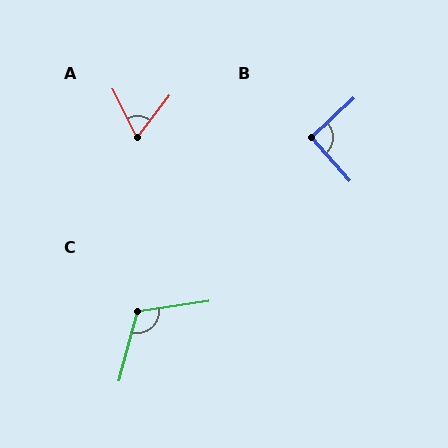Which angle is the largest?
C, at approximately 113 degrees.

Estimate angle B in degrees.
Approximately 91 degrees.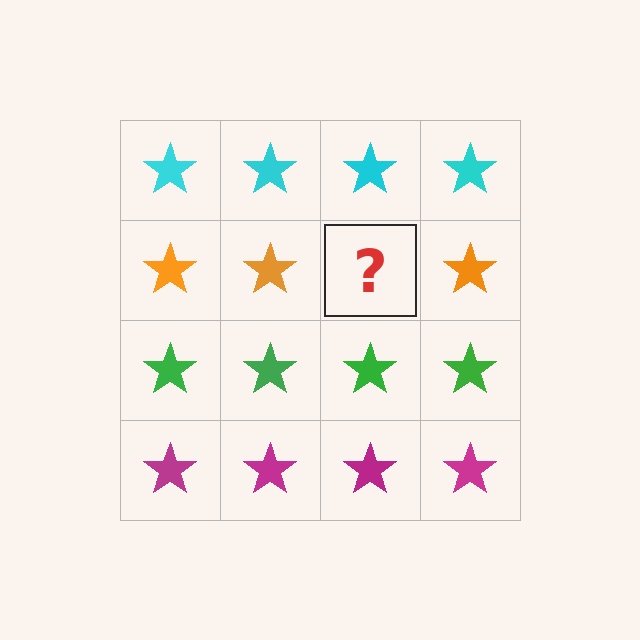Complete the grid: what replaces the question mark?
The question mark should be replaced with an orange star.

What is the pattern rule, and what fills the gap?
The rule is that each row has a consistent color. The gap should be filled with an orange star.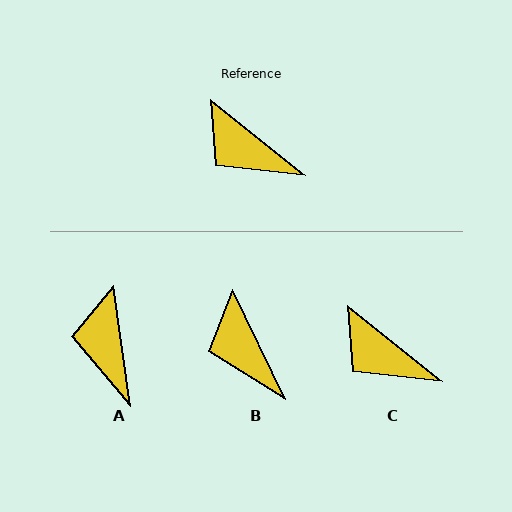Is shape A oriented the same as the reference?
No, it is off by about 43 degrees.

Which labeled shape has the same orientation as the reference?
C.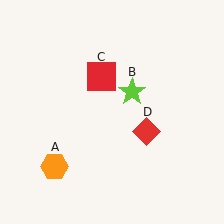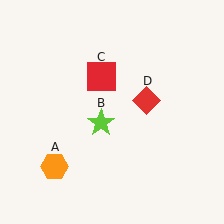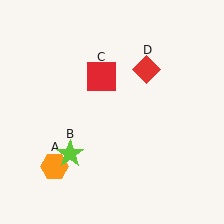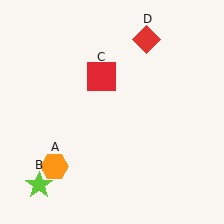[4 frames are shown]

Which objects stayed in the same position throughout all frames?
Orange hexagon (object A) and red square (object C) remained stationary.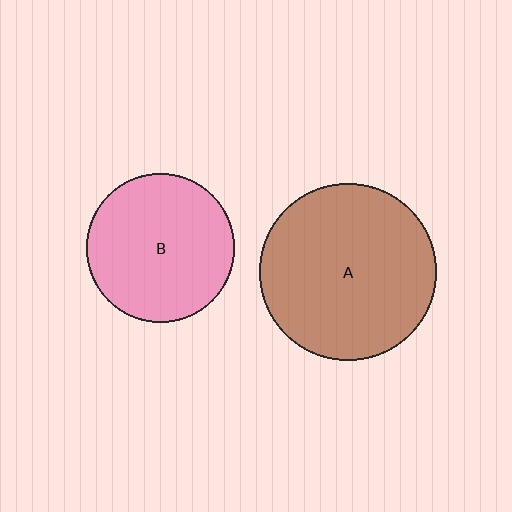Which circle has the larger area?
Circle A (brown).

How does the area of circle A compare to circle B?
Approximately 1.4 times.